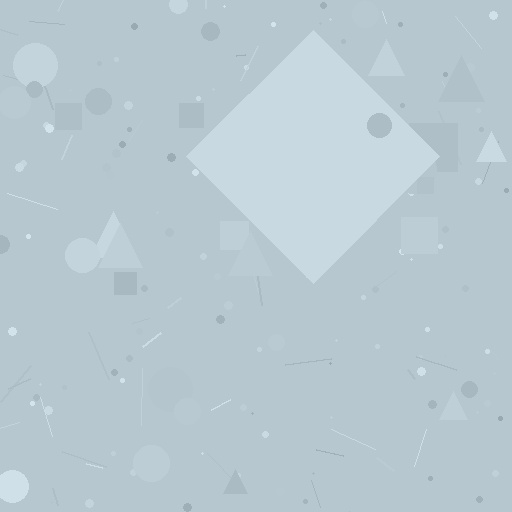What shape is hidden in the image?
A diamond is hidden in the image.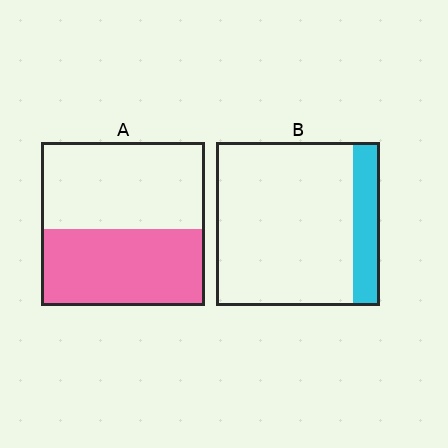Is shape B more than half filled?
No.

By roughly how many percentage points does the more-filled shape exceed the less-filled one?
By roughly 30 percentage points (A over B).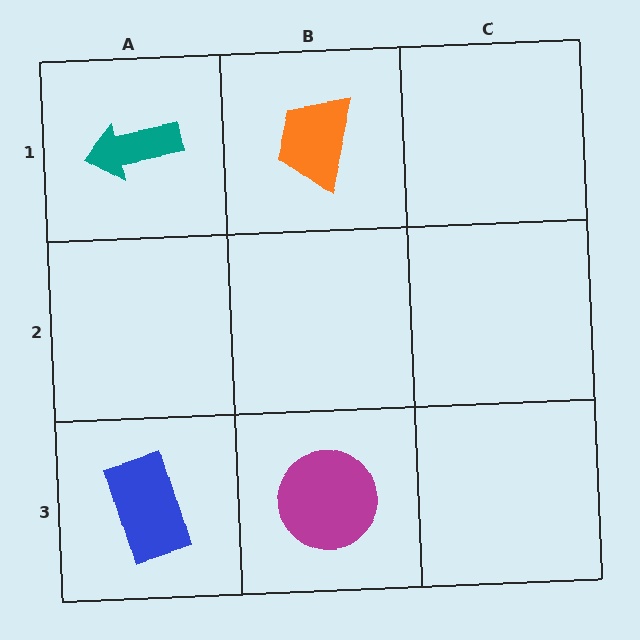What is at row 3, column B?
A magenta circle.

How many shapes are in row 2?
0 shapes.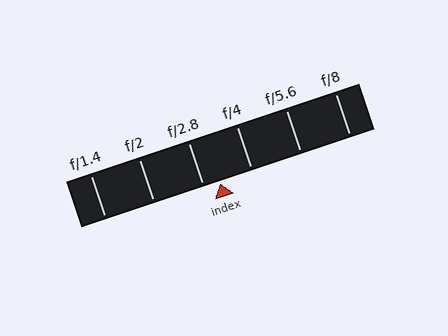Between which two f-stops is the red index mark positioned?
The index mark is between f/2.8 and f/4.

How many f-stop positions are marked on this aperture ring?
There are 6 f-stop positions marked.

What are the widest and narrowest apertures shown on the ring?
The widest aperture shown is f/1.4 and the narrowest is f/8.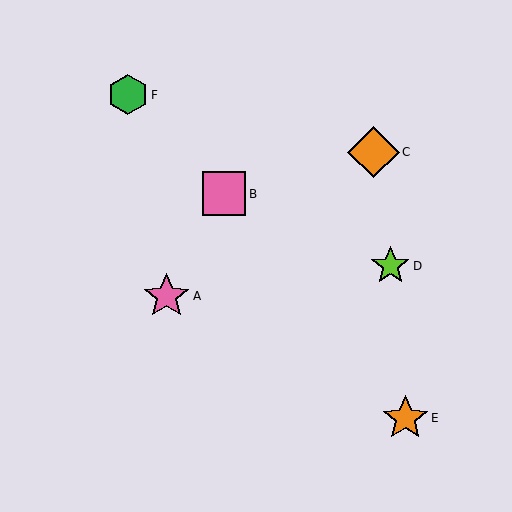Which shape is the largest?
The orange diamond (labeled C) is the largest.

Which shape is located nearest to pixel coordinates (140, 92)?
The green hexagon (labeled F) at (128, 95) is nearest to that location.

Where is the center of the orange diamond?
The center of the orange diamond is at (374, 152).